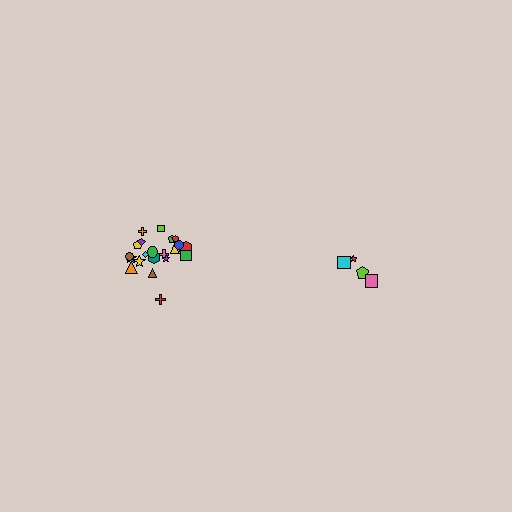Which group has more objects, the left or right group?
The left group.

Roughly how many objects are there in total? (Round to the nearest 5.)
Roughly 25 objects in total.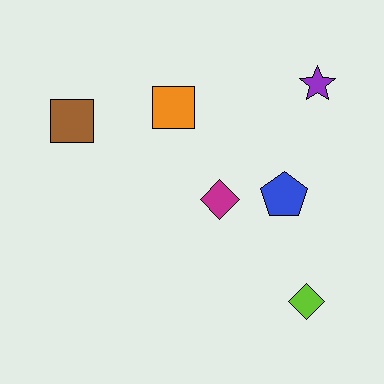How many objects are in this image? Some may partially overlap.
There are 6 objects.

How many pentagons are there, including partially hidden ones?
There is 1 pentagon.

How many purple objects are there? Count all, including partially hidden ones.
There is 1 purple object.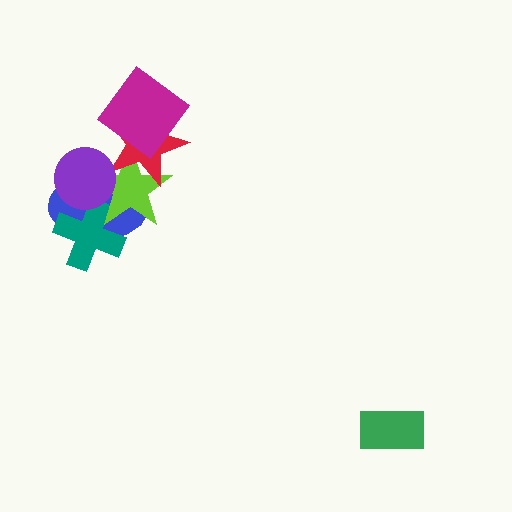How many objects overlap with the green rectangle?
0 objects overlap with the green rectangle.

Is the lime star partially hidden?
Yes, it is partially covered by another shape.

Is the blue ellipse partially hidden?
Yes, it is partially covered by another shape.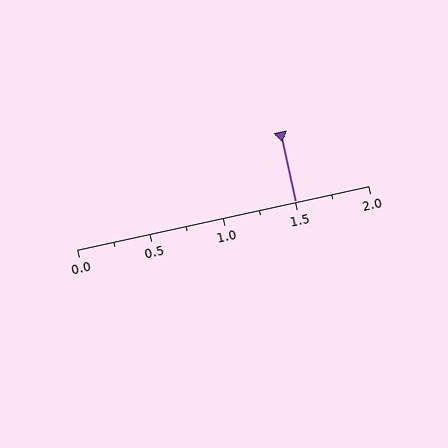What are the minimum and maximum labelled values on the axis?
The axis runs from 0.0 to 2.0.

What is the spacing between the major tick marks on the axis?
The major ticks are spaced 0.5 apart.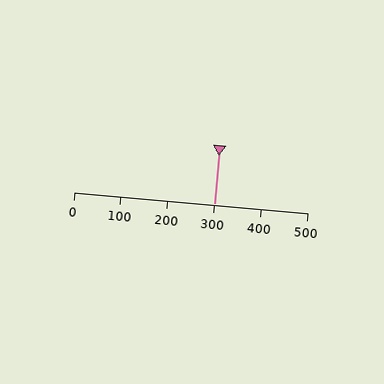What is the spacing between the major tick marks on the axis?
The major ticks are spaced 100 apart.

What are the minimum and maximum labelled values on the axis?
The axis runs from 0 to 500.